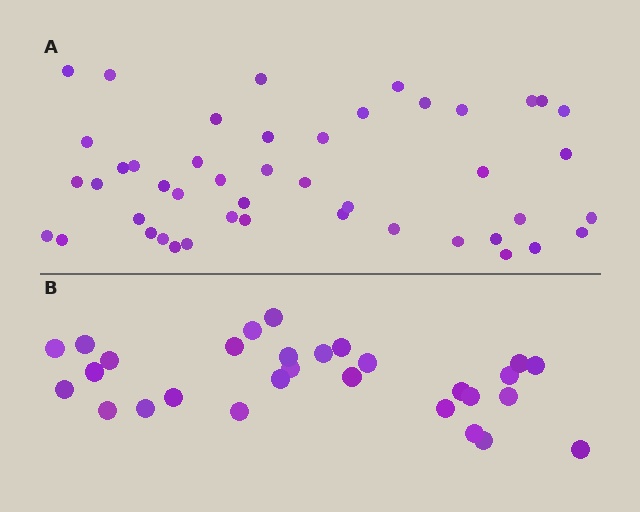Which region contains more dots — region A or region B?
Region A (the top region) has more dots.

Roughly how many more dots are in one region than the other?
Region A has approximately 15 more dots than region B.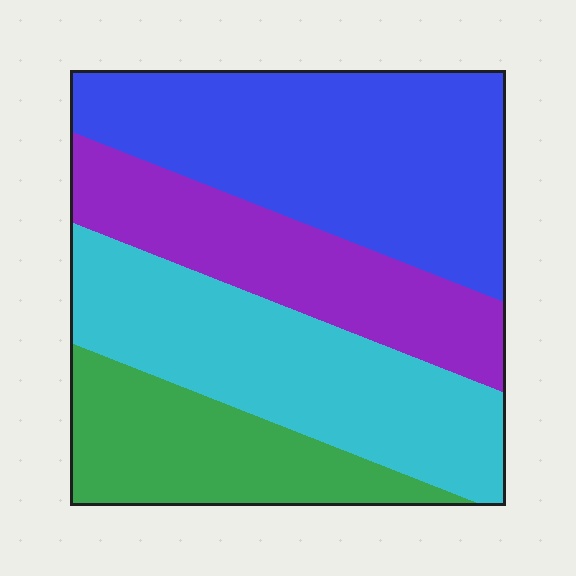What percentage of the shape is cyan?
Cyan takes up about one quarter (1/4) of the shape.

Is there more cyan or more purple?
Cyan.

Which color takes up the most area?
Blue, at roughly 35%.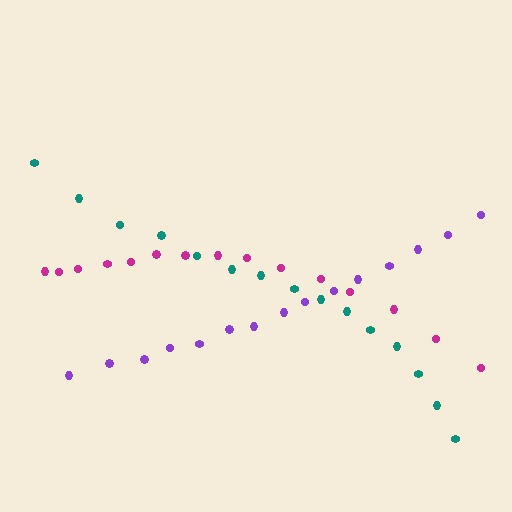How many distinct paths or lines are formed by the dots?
There are 3 distinct paths.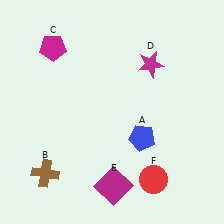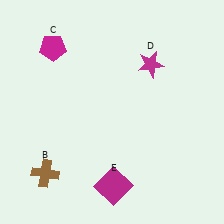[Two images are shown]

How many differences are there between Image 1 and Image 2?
There are 2 differences between the two images.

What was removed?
The red circle (F), the blue pentagon (A) were removed in Image 2.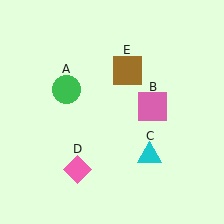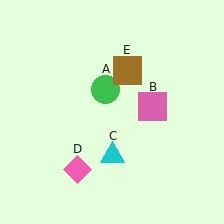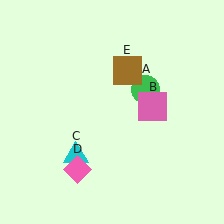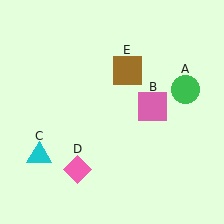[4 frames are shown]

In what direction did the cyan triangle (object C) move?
The cyan triangle (object C) moved left.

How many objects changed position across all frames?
2 objects changed position: green circle (object A), cyan triangle (object C).